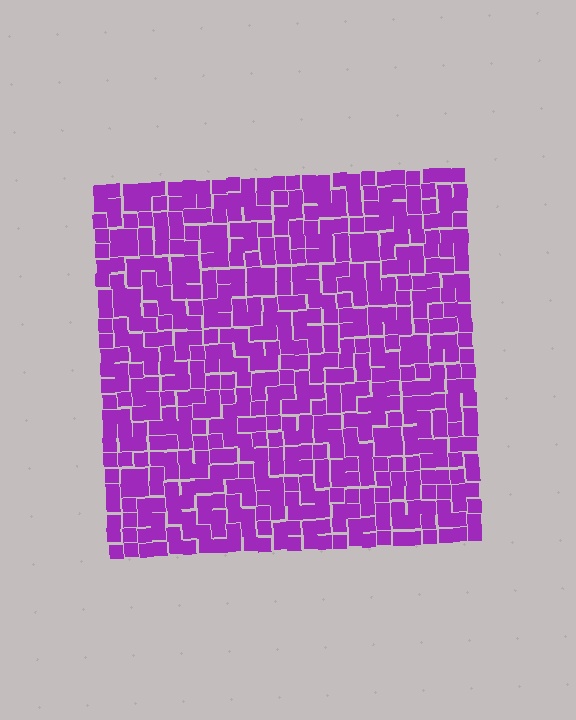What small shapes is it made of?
It is made of small squares.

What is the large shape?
The large shape is a square.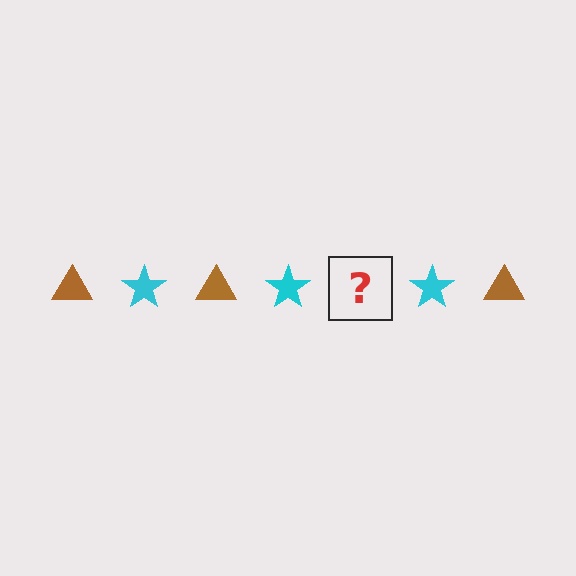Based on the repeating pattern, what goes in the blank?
The blank should be a brown triangle.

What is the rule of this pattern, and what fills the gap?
The rule is that the pattern alternates between brown triangle and cyan star. The gap should be filled with a brown triangle.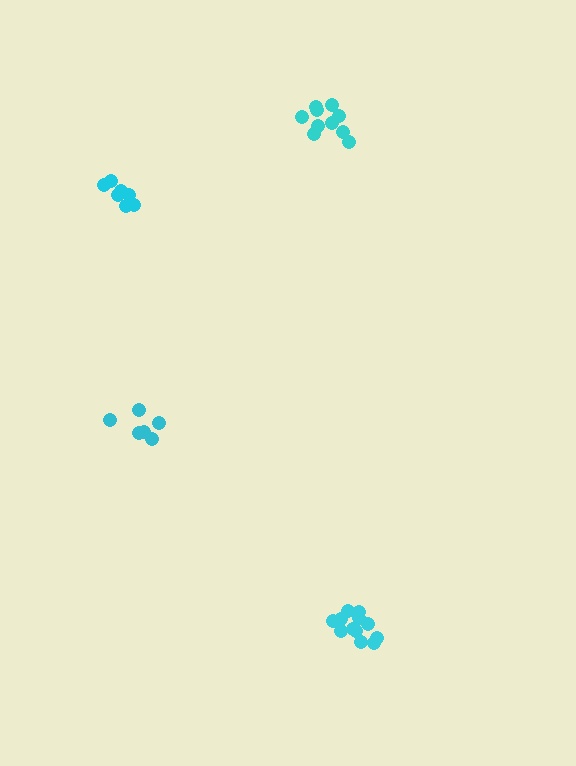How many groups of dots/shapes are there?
There are 4 groups.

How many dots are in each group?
Group 1: 10 dots, Group 2: 7 dots, Group 3: 6 dots, Group 4: 12 dots (35 total).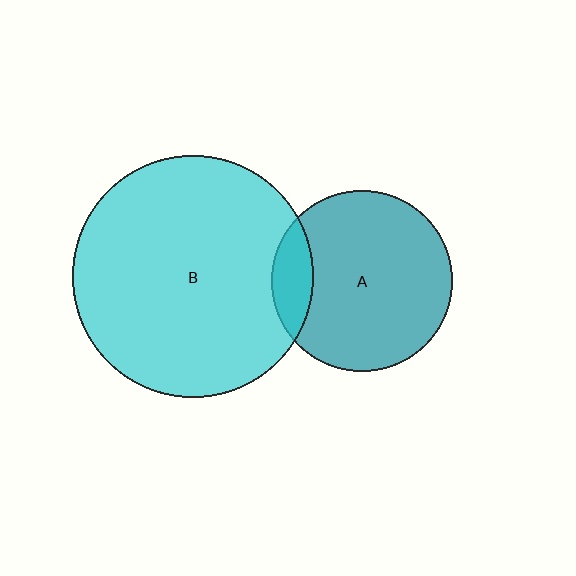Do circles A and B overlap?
Yes.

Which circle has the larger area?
Circle B (cyan).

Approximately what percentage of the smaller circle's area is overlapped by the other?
Approximately 15%.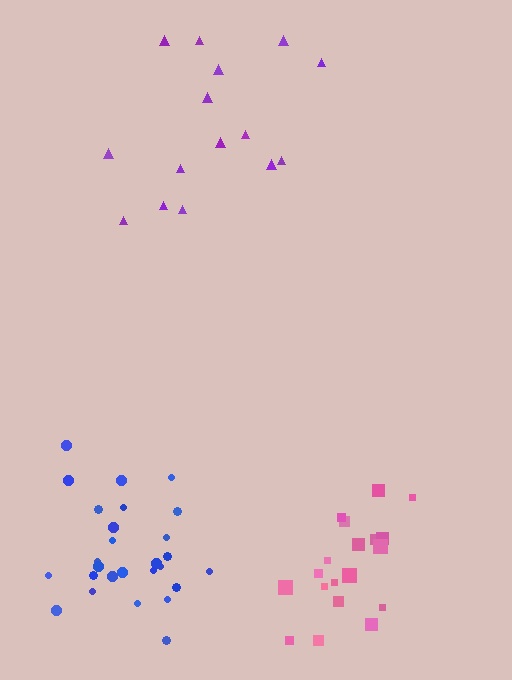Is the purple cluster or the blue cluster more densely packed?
Blue.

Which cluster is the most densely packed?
Pink.